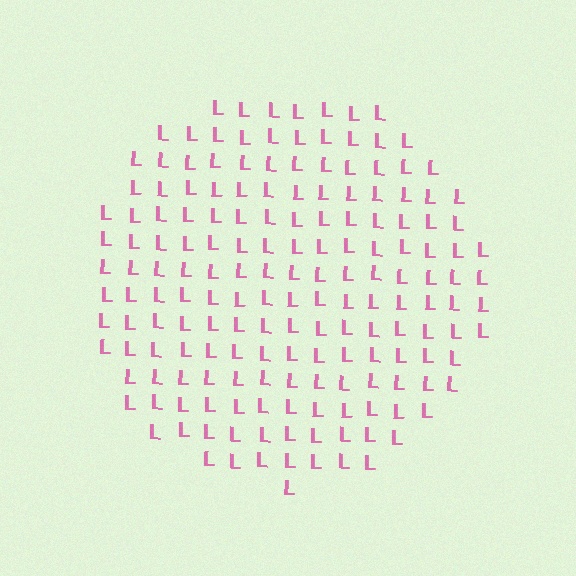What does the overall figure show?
The overall figure shows a circle.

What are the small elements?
The small elements are letter L's.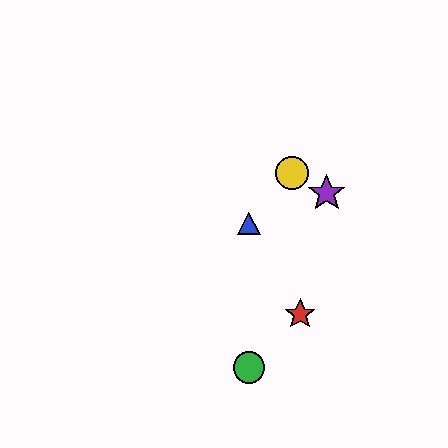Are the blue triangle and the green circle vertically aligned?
Yes, both are at x≈249.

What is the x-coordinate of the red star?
The red star is at x≈300.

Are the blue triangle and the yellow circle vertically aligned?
No, the blue triangle is at x≈249 and the yellow circle is at x≈292.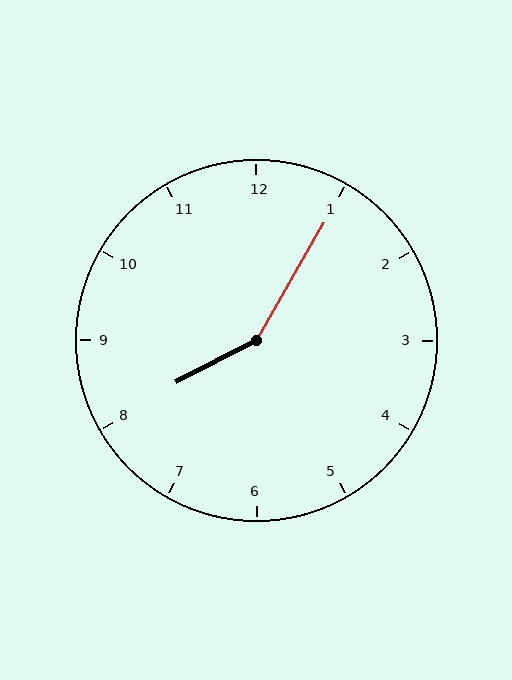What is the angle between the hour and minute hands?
Approximately 148 degrees.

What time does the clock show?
8:05.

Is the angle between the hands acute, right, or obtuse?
It is obtuse.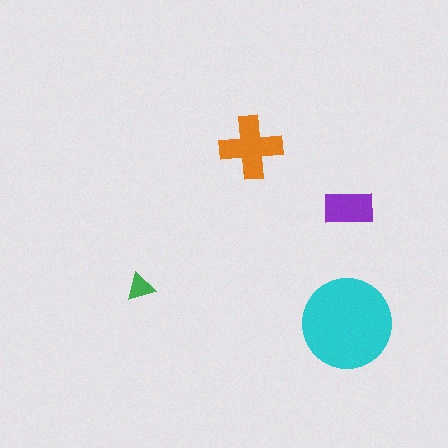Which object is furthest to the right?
The purple rectangle is rightmost.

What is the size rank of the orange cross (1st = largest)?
2nd.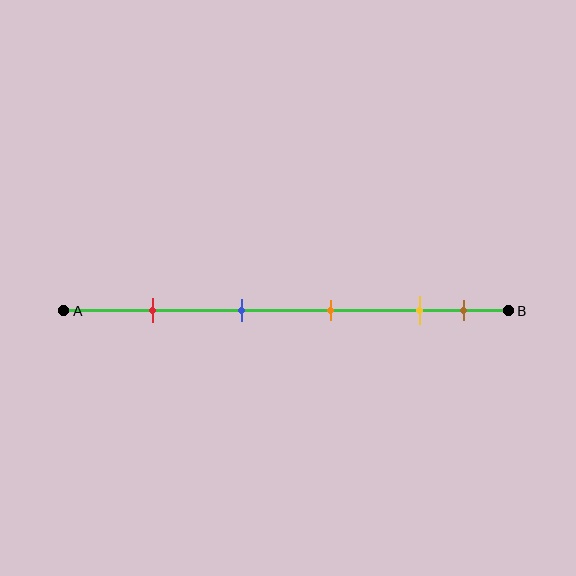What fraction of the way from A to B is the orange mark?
The orange mark is approximately 60% (0.6) of the way from A to B.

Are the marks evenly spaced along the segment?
No, the marks are not evenly spaced.